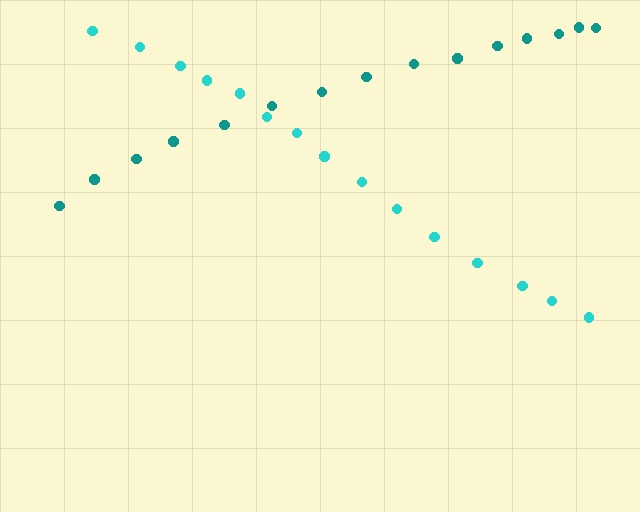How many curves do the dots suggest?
There are 2 distinct paths.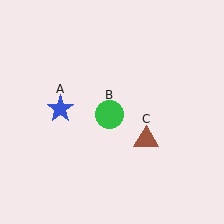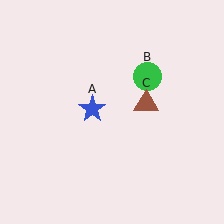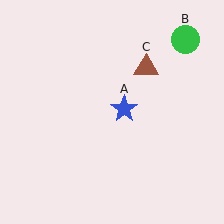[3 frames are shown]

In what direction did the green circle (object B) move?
The green circle (object B) moved up and to the right.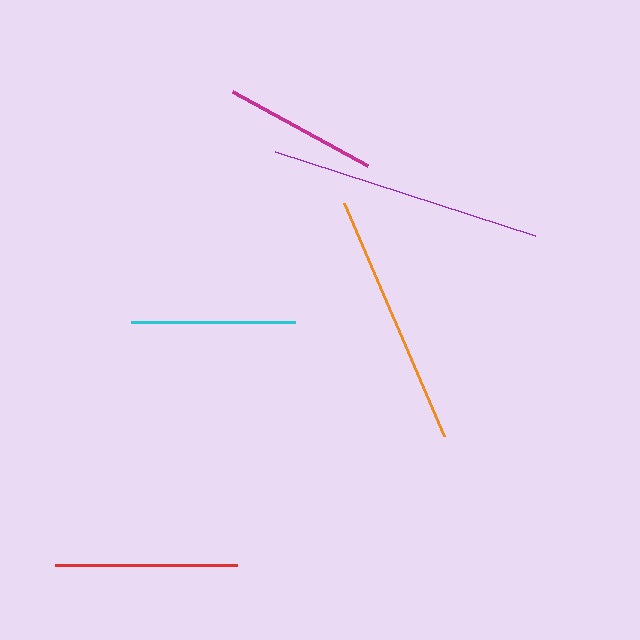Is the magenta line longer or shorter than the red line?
The red line is longer than the magenta line.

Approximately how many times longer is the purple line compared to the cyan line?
The purple line is approximately 1.7 times the length of the cyan line.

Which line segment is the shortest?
The magenta line is the shortest at approximately 154 pixels.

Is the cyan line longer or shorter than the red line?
The red line is longer than the cyan line.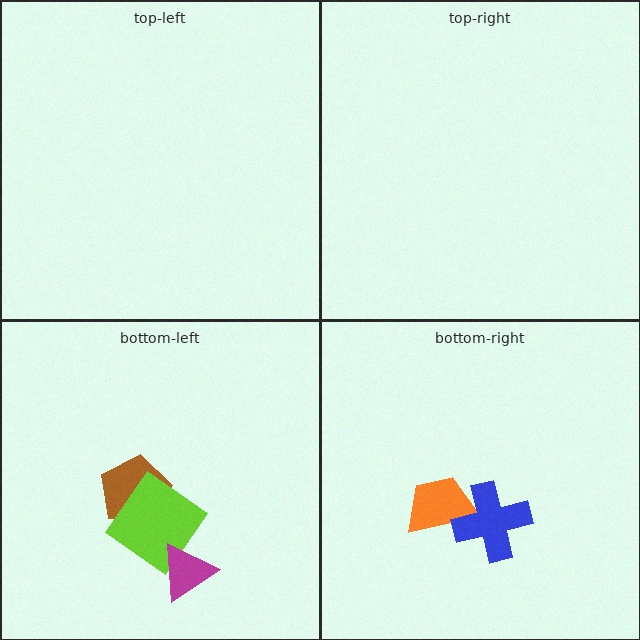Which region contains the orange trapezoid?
The bottom-right region.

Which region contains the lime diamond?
The bottom-left region.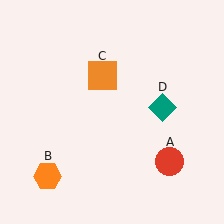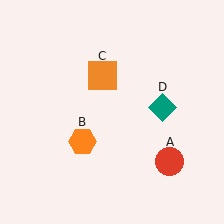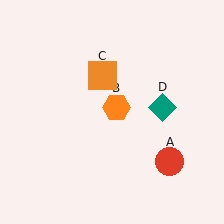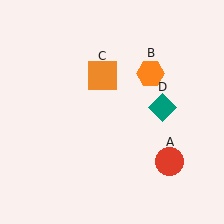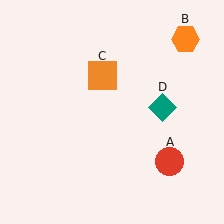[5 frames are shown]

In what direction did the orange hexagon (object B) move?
The orange hexagon (object B) moved up and to the right.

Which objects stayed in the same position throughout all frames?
Red circle (object A) and orange square (object C) and teal diamond (object D) remained stationary.